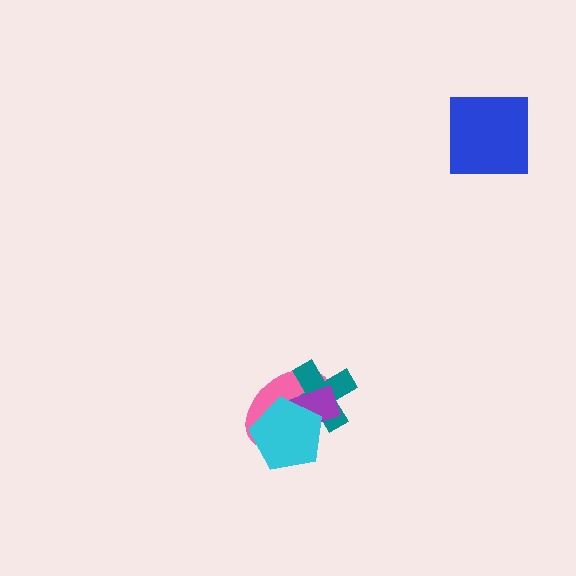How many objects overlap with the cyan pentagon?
3 objects overlap with the cyan pentagon.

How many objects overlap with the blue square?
0 objects overlap with the blue square.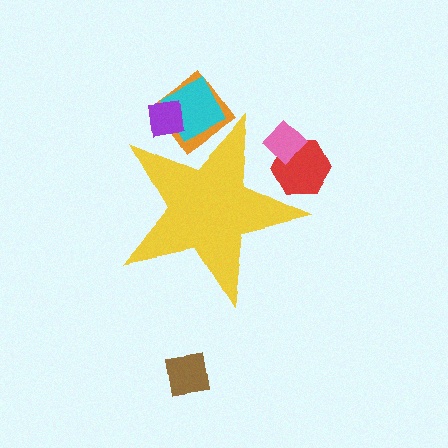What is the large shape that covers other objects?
A yellow star.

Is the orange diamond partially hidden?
Yes, the orange diamond is partially hidden behind the yellow star.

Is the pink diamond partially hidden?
Yes, the pink diamond is partially hidden behind the yellow star.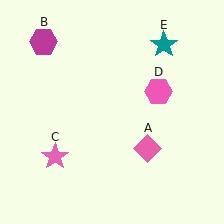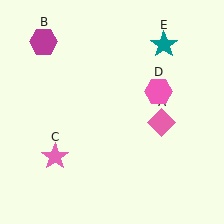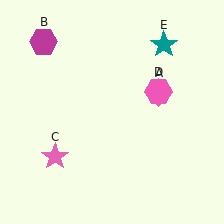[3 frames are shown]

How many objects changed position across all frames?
1 object changed position: pink diamond (object A).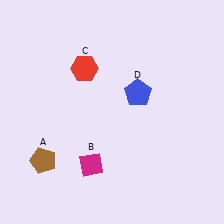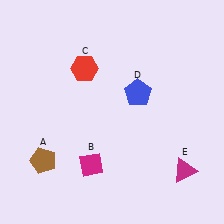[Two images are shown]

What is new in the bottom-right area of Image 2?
A magenta triangle (E) was added in the bottom-right area of Image 2.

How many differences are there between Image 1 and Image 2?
There is 1 difference between the two images.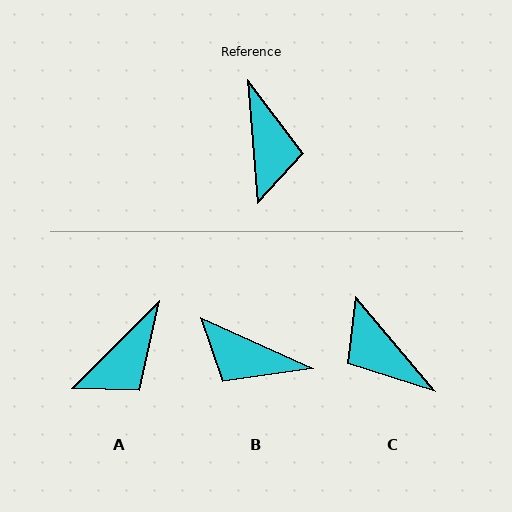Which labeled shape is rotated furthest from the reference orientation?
C, about 145 degrees away.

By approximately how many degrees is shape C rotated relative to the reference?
Approximately 145 degrees clockwise.